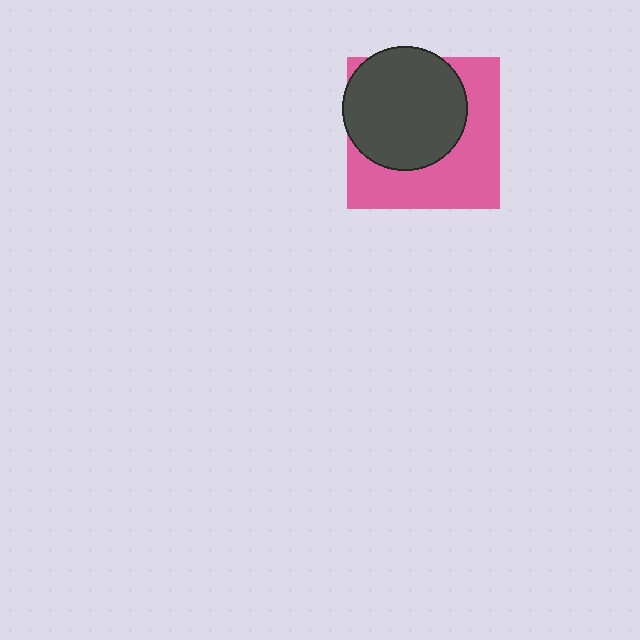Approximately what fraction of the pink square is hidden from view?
Roughly 50% of the pink square is hidden behind the dark gray circle.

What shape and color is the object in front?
The object in front is a dark gray circle.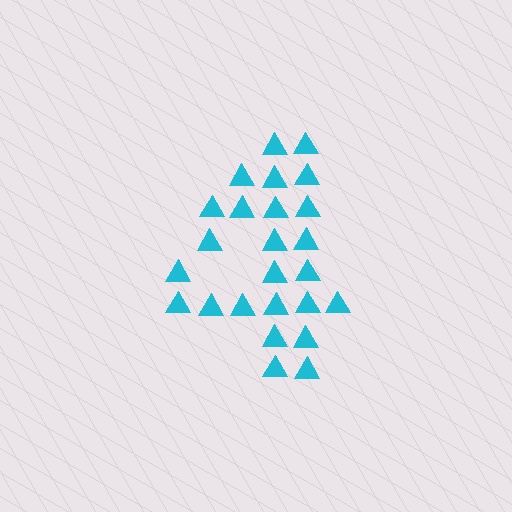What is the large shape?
The large shape is the digit 4.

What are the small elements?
The small elements are triangles.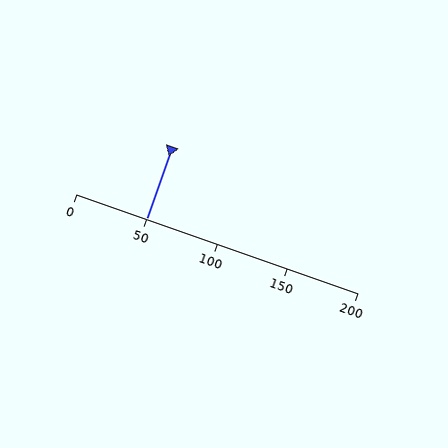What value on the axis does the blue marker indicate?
The marker indicates approximately 50.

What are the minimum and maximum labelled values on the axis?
The axis runs from 0 to 200.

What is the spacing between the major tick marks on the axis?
The major ticks are spaced 50 apart.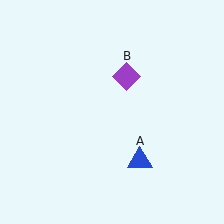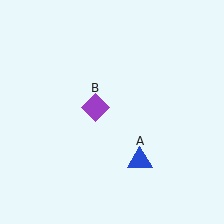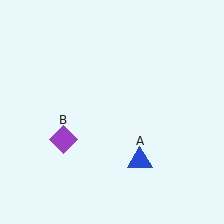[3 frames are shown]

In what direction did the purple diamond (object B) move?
The purple diamond (object B) moved down and to the left.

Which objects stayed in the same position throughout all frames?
Blue triangle (object A) remained stationary.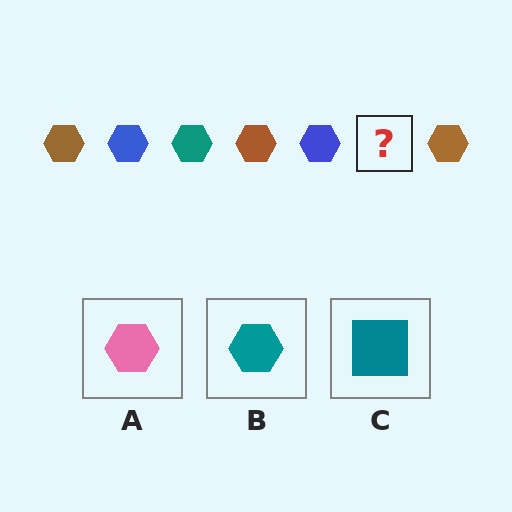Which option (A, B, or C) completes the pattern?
B.